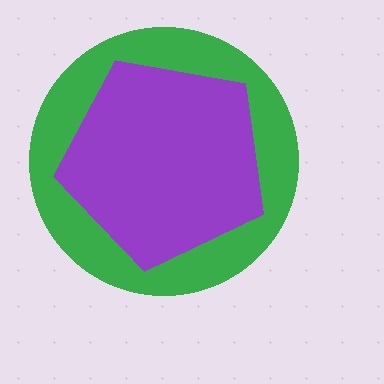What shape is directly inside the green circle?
The purple pentagon.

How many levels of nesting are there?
2.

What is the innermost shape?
The purple pentagon.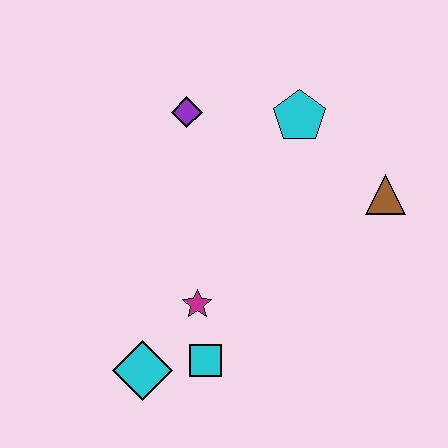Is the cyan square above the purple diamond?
No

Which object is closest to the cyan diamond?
The cyan square is closest to the cyan diamond.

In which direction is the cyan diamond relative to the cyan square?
The cyan diamond is to the left of the cyan square.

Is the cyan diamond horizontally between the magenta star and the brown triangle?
No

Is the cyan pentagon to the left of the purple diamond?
No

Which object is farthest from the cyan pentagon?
The cyan diamond is farthest from the cyan pentagon.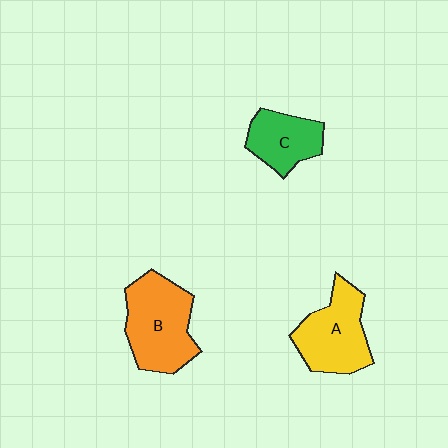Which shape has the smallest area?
Shape C (green).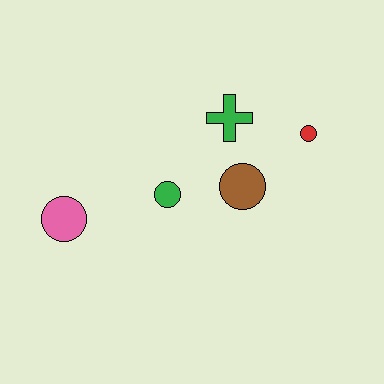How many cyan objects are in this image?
There are no cyan objects.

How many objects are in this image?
There are 5 objects.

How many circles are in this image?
There are 4 circles.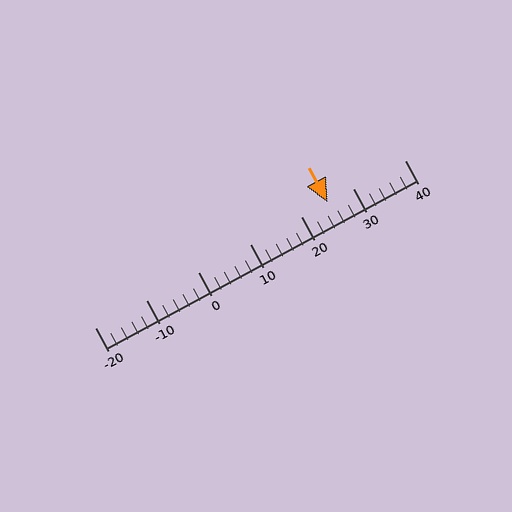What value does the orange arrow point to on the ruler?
The orange arrow points to approximately 25.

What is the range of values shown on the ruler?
The ruler shows values from -20 to 40.